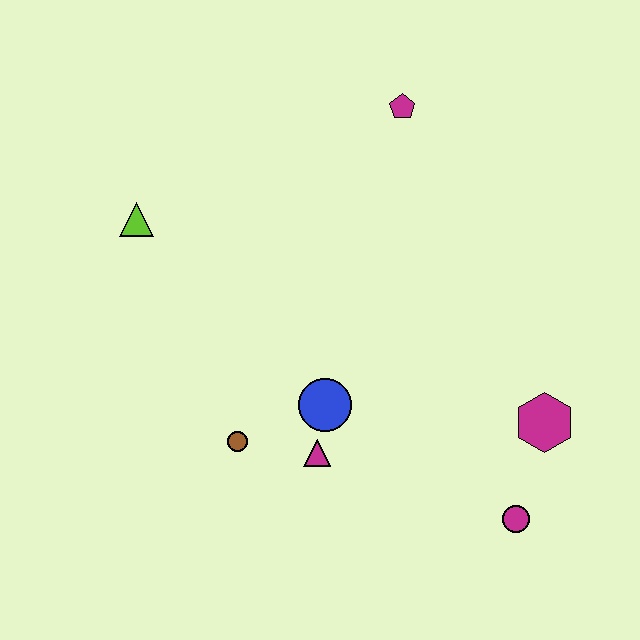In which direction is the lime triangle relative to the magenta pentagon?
The lime triangle is to the left of the magenta pentagon.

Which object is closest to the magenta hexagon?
The magenta circle is closest to the magenta hexagon.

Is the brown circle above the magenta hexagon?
No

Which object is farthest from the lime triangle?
The magenta circle is farthest from the lime triangle.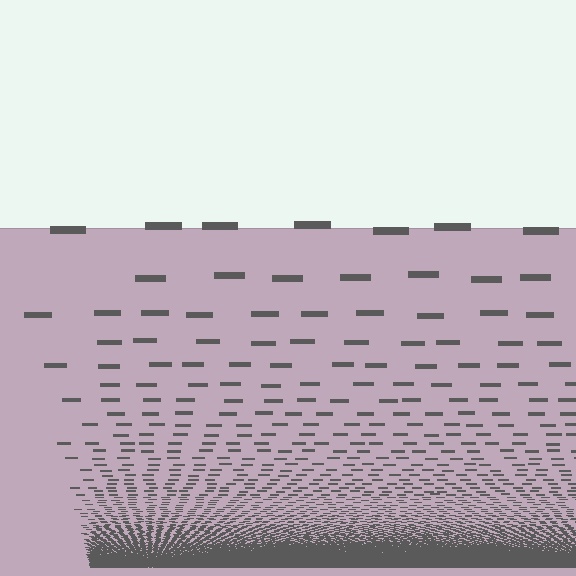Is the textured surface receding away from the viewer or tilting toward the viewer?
The surface appears to tilt toward the viewer. Texture elements get larger and sparser toward the top.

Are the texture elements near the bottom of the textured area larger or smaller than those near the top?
Smaller. The gradient is inverted — elements near the bottom are smaller and denser.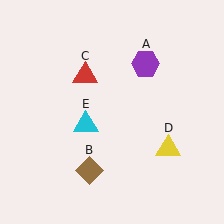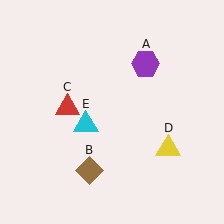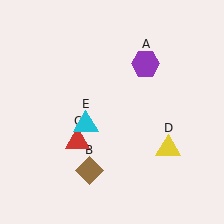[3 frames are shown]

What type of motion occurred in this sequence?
The red triangle (object C) rotated counterclockwise around the center of the scene.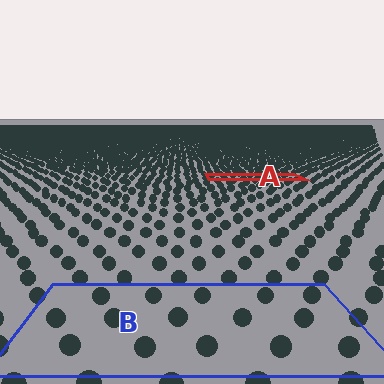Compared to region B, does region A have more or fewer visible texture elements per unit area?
Region A has more texture elements per unit area — they are packed more densely because it is farther away.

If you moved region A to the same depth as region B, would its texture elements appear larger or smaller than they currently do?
They would appear larger. At a closer depth, the same texture elements are projected at a bigger on-screen size.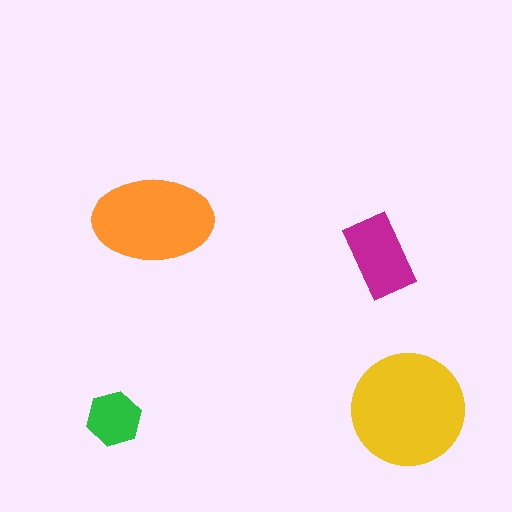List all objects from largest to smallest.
The yellow circle, the orange ellipse, the magenta rectangle, the green hexagon.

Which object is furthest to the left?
The green hexagon is leftmost.